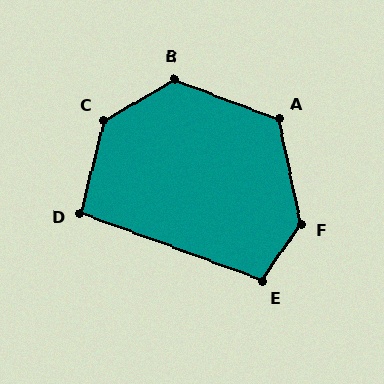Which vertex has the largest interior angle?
F, at approximately 134 degrees.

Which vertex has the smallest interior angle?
D, at approximately 96 degrees.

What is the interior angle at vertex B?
Approximately 129 degrees (obtuse).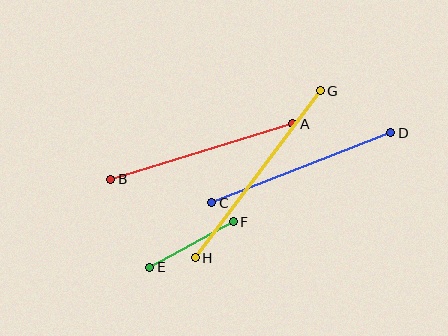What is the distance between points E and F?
The distance is approximately 95 pixels.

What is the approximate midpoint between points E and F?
The midpoint is at approximately (191, 245) pixels.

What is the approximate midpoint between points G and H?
The midpoint is at approximately (258, 174) pixels.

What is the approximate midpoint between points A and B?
The midpoint is at approximately (202, 152) pixels.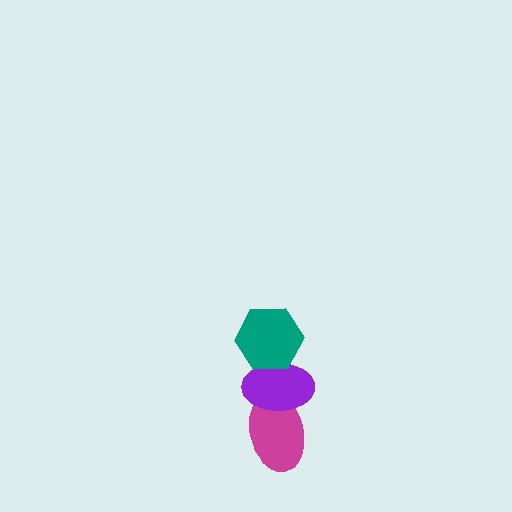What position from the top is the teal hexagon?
The teal hexagon is 1st from the top.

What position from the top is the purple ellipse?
The purple ellipse is 2nd from the top.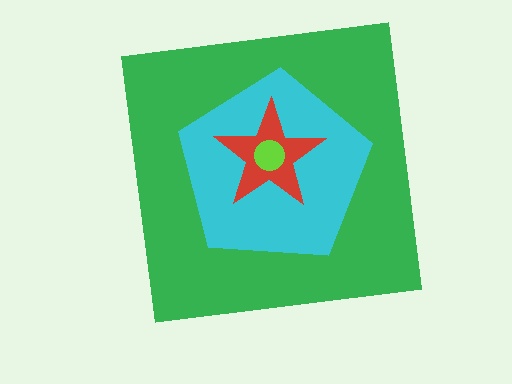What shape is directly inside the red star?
The lime circle.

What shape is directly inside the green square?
The cyan pentagon.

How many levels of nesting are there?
4.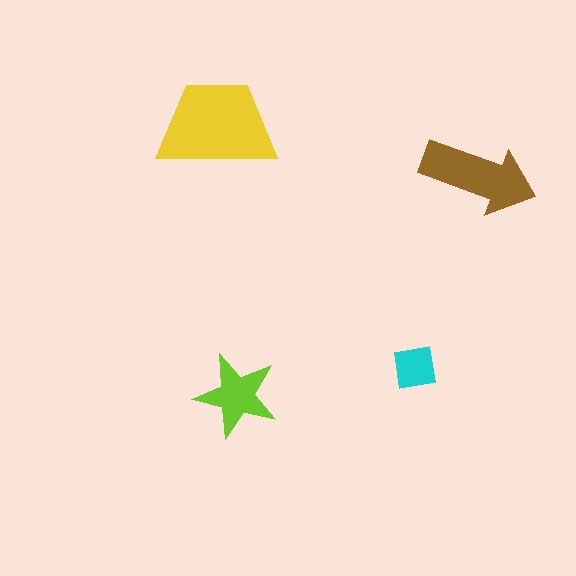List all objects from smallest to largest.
The cyan square, the lime star, the brown arrow, the yellow trapezoid.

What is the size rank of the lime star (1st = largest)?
3rd.